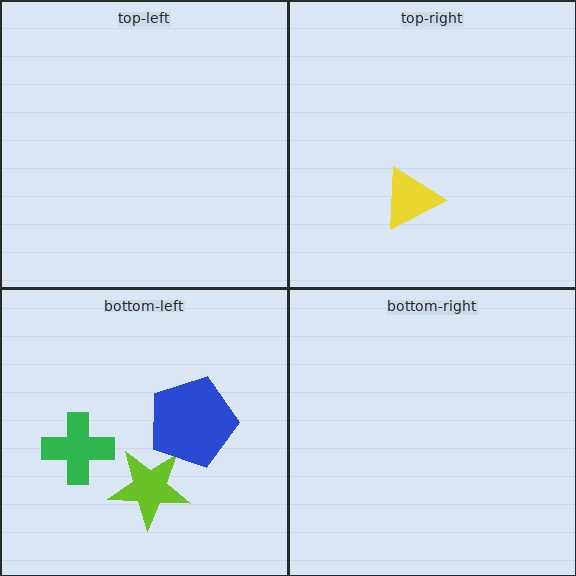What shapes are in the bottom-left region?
The lime star, the green cross, the blue pentagon.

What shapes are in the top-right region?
The yellow triangle.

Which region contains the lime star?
The bottom-left region.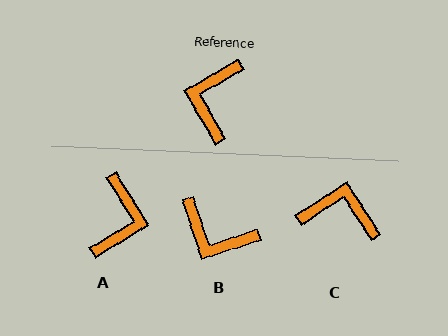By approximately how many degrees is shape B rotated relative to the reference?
Approximately 79 degrees counter-clockwise.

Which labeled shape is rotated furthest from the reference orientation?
A, about 178 degrees away.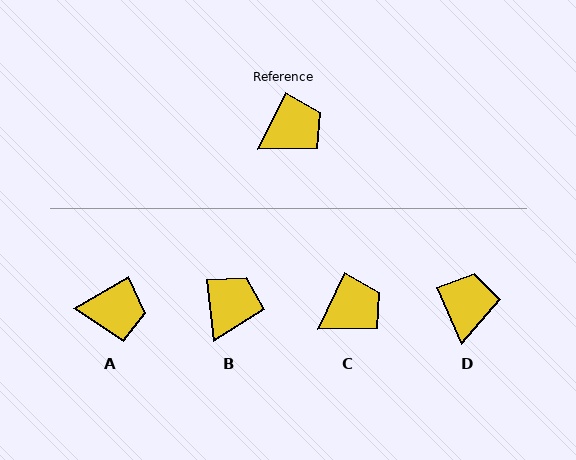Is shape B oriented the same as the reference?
No, it is off by about 32 degrees.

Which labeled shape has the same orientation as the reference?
C.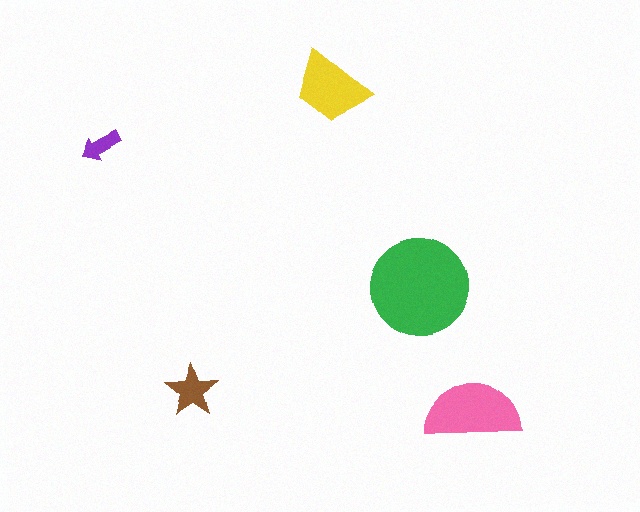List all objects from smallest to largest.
The purple arrow, the brown star, the yellow trapezoid, the pink semicircle, the green circle.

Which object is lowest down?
The pink semicircle is bottommost.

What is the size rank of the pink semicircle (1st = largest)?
2nd.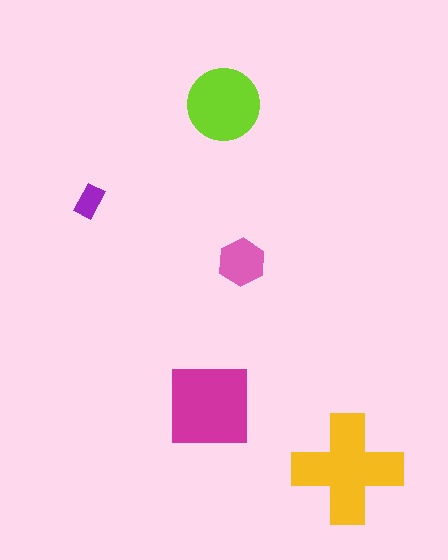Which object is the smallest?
The purple rectangle.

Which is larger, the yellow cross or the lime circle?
The yellow cross.